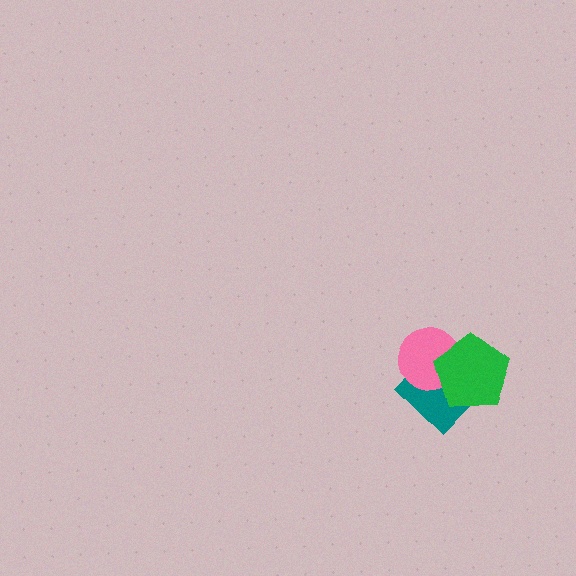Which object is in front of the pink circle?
The green pentagon is in front of the pink circle.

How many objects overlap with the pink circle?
2 objects overlap with the pink circle.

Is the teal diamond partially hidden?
Yes, it is partially covered by another shape.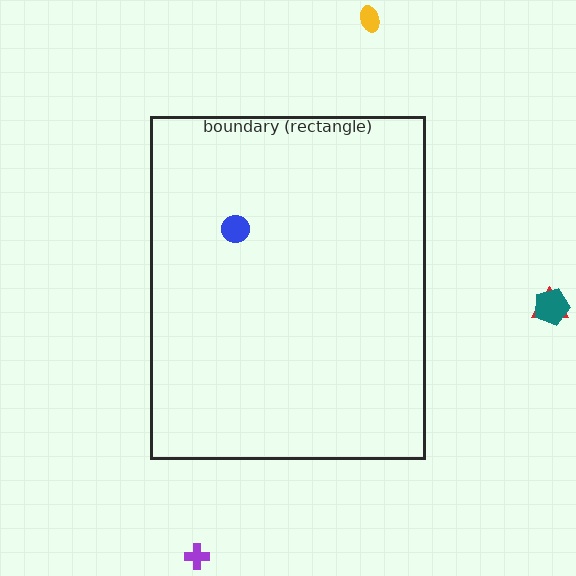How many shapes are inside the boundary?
1 inside, 4 outside.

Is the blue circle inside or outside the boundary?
Inside.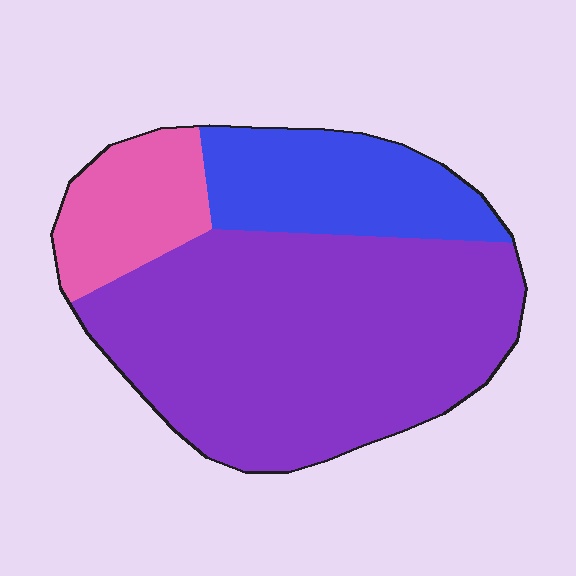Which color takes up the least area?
Pink, at roughly 15%.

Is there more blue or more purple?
Purple.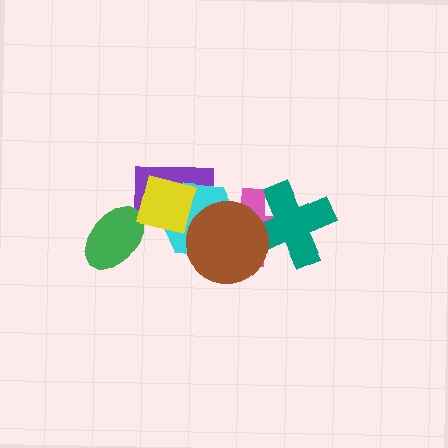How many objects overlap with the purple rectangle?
2 objects overlap with the purple rectangle.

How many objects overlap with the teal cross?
2 objects overlap with the teal cross.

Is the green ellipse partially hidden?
Yes, it is partially covered by another shape.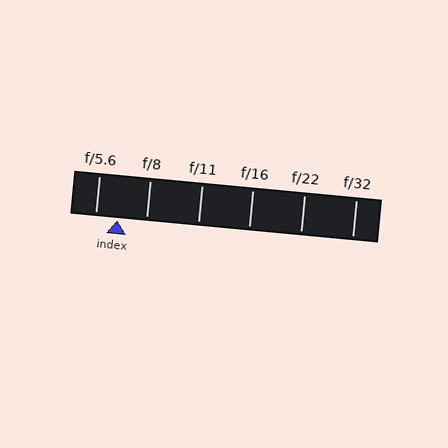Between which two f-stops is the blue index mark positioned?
The index mark is between f/5.6 and f/8.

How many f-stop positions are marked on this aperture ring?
There are 6 f-stop positions marked.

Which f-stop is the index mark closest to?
The index mark is closest to f/5.6.